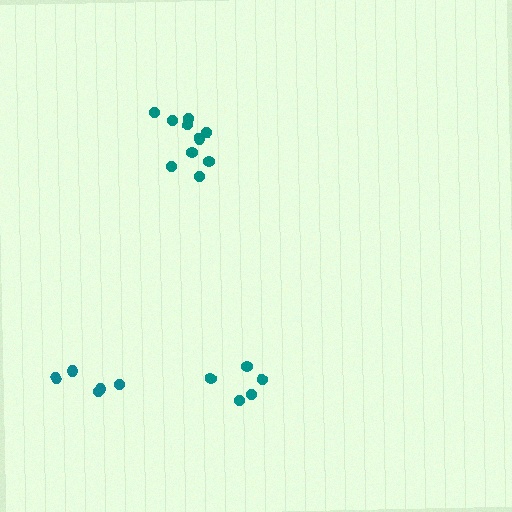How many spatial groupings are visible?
There are 3 spatial groupings.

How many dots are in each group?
Group 1: 5 dots, Group 2: 10 dots, Group 3: 5 dots (20 total).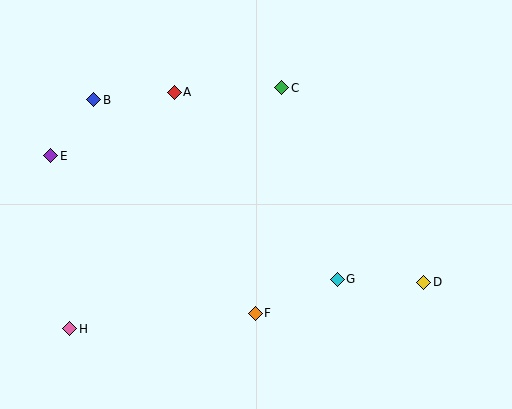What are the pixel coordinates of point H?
Point H is at (70, 329).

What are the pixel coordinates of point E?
Point E is at (51, 156).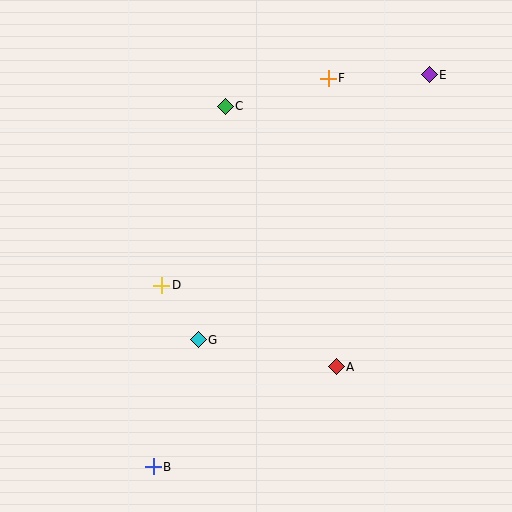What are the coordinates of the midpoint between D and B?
The midpoint between D and B is at (158, 376).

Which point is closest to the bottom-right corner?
Point A is closest to the bottom-right corner.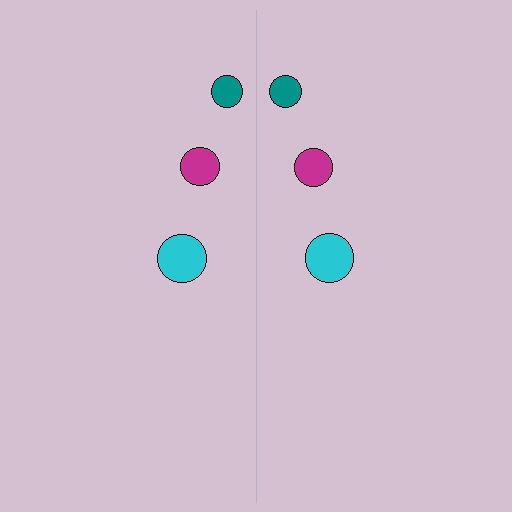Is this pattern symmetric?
Yes, this pattern has bilateral (reflection) symmetry.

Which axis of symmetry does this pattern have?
The pattern has a vertical axis of symmetry running through the center of the image.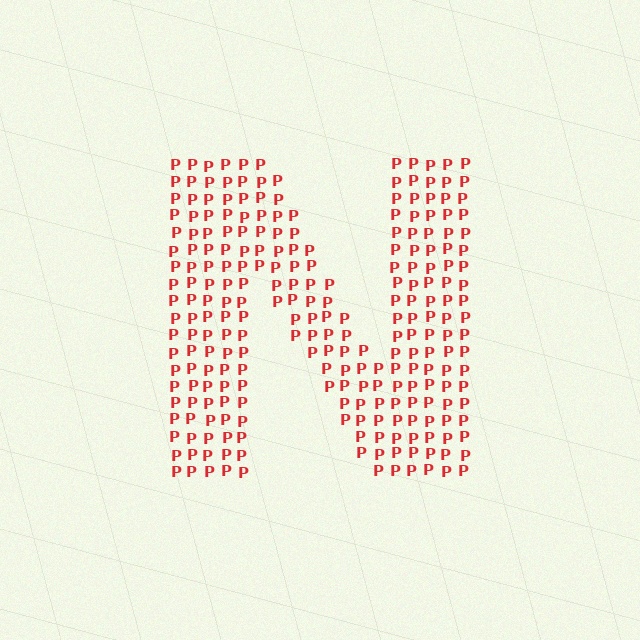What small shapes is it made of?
It is made of small letter P's.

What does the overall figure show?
The overall figure shows the letter N.